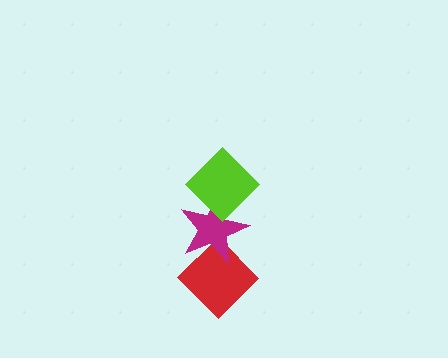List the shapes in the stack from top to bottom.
From top to bottom: the lime diamond, the magenta star, the red diamond.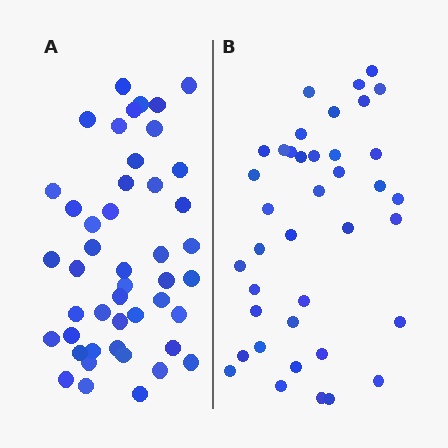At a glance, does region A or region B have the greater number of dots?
Region A (the left region) has more dots.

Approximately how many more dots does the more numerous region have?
Region A has roughly 8 or so more dots than region B.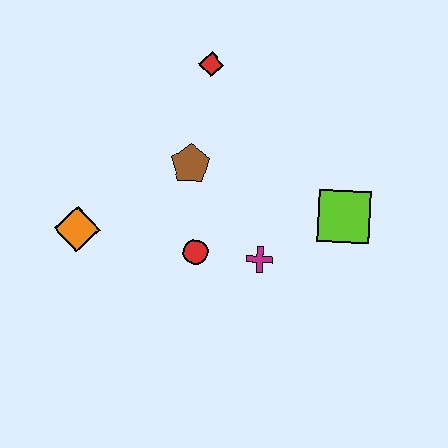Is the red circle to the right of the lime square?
No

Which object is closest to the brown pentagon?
The red circle is closest to the brown pentagon.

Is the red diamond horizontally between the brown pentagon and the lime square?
Yes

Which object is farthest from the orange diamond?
The lime square is farthest from the orange diamond.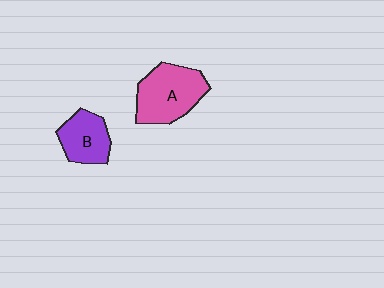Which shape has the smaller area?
Shape B (purple).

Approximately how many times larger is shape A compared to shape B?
Approximately 1.5 times.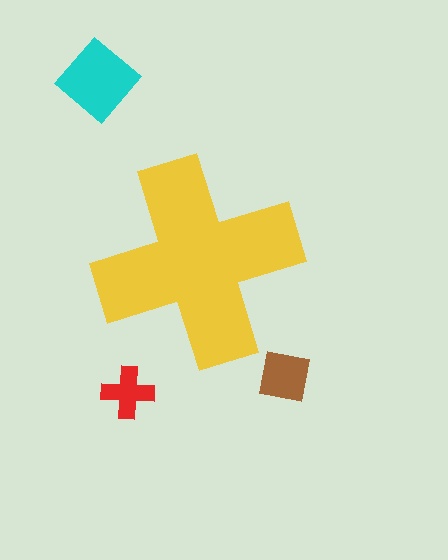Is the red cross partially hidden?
No, the red cross is fully visible.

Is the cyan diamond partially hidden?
No, the cyan diamond is fully visible.